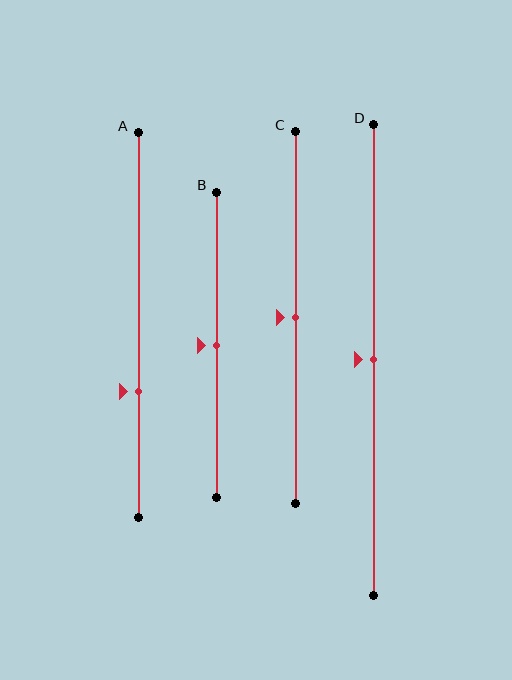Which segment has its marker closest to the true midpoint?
Segment B has its marker closest to the true midpoint.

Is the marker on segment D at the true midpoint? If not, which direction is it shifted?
Yes, the marker on segment D is at the true midpoint.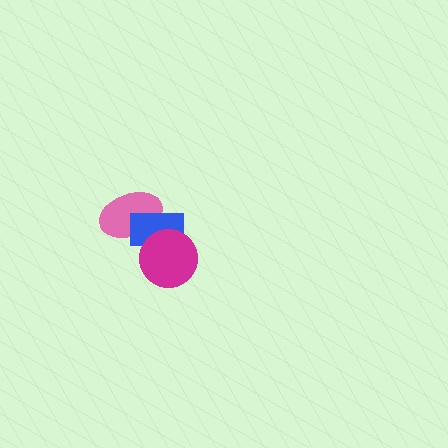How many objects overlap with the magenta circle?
1 object overlaps with the magenta circle.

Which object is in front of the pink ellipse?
The blue rectangle is in front of the pink ellipse.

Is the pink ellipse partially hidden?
Yes, it is partially covered by another shape.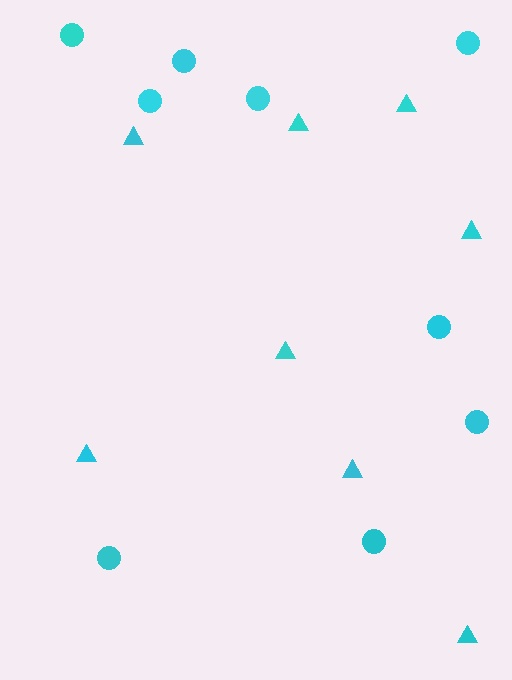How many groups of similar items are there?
There are 2 groups: one group of triangles (8) and one group of circles (9).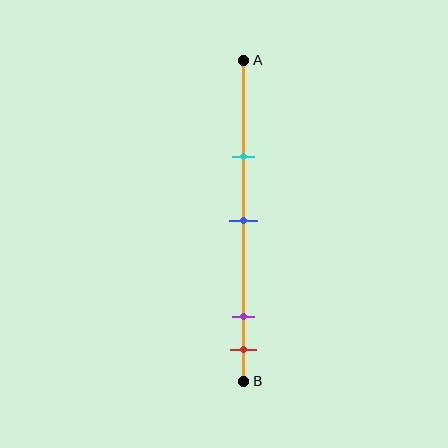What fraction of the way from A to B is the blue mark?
The blue mark is approximately 50% (0.5) of the way from A to B.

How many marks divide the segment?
There are 4 marks dividing the segment.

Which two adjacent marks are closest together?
The purple and red marks are the closest adjacent pair.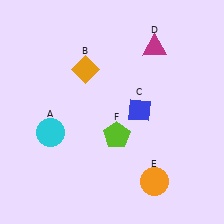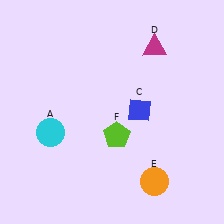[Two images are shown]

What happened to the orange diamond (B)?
The orange diamond (B) was removed in Image 2. It was in the top-left area of Image 1.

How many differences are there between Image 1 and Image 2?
There is 1 difference between the two images.